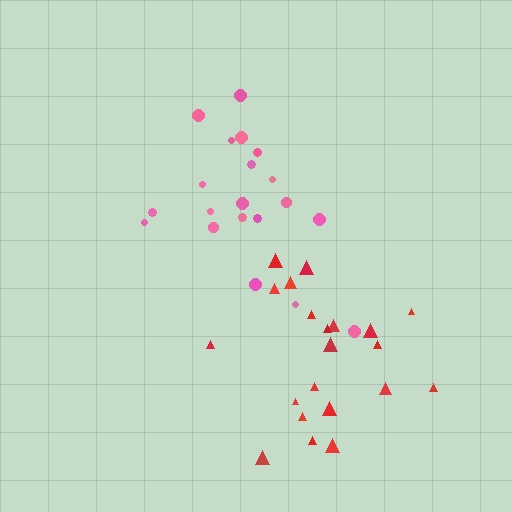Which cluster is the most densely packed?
Red.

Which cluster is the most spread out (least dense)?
Pink.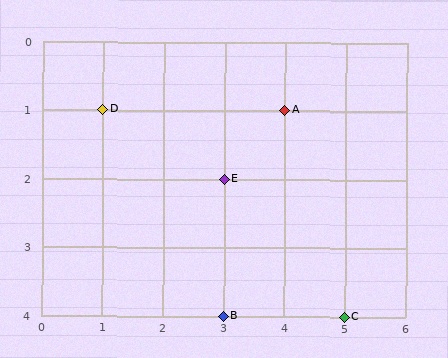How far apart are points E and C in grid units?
Points E and C are 2 columns and 2 rows apart (about 2.8 grid units diagonally).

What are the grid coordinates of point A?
Point A is at grid coordinates (4, 1).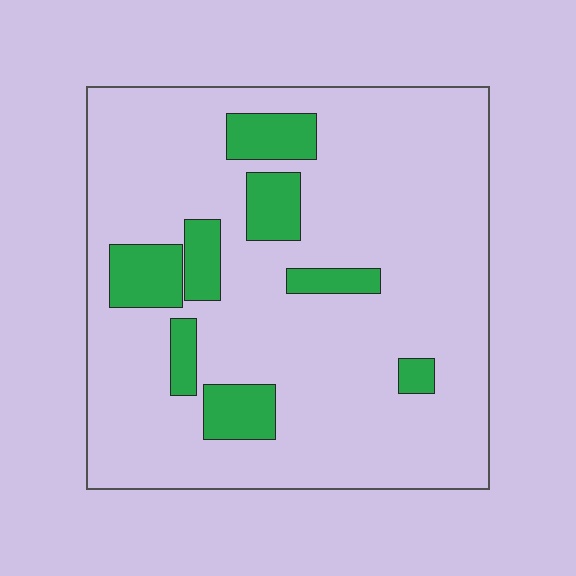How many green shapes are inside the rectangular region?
8.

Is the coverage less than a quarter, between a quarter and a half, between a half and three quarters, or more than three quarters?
Less than a quarter.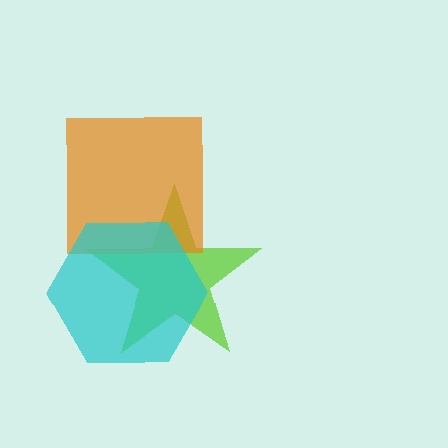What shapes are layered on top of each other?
The layered shapes are: a lime star, an orange square, a cyan hexagon.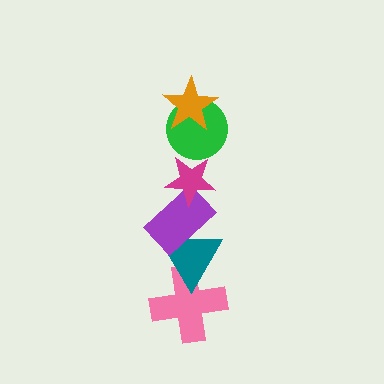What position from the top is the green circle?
The green circle is 2nd from the top.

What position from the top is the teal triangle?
The teal triangle is 5th from the top.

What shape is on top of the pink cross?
The teal triangle is on top of the pink cross.